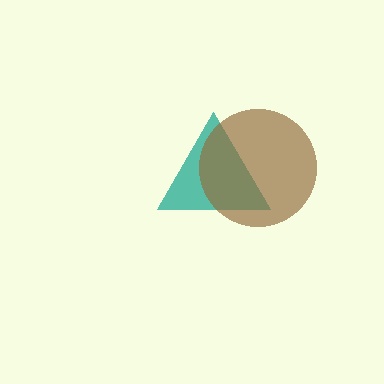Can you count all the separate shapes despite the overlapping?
Yes, there are 2 separate shapes.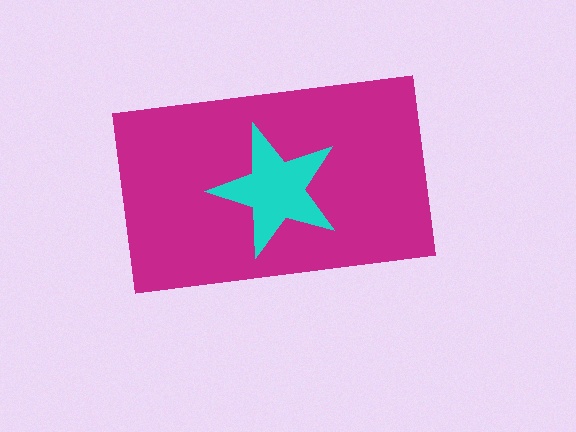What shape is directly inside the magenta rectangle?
The cyan star.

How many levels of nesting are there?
2.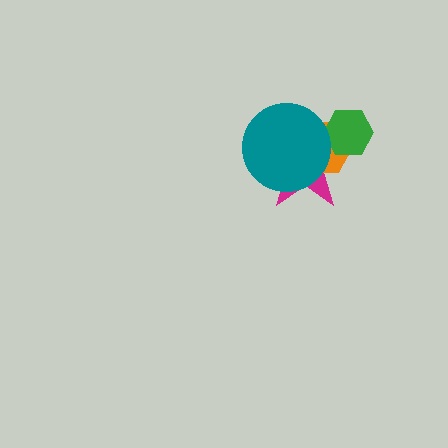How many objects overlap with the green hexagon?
2 objects overlap with the green hexagon.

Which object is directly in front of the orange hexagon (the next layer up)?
The green hexagon is directly in front of the orange hexagon.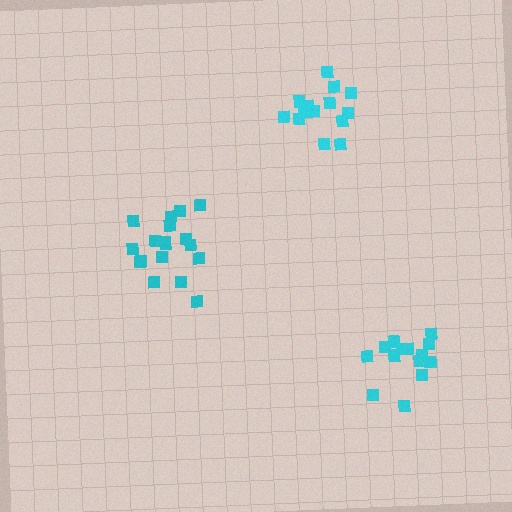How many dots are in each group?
Group 1: 14 dots, Group 2: 18 dots, Group 3: 14 dots (46 total).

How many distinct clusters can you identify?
There are 3 distinct clusters.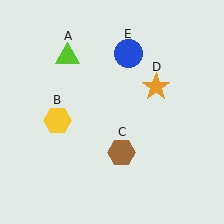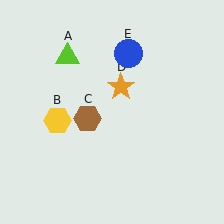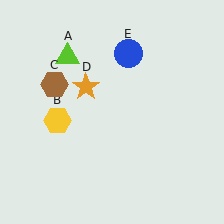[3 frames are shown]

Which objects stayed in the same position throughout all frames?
Lime triangle (object A) and yellow hexagon (object B) and blue circle (object E) remained stationary.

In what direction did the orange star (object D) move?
The orange star (object D) moved left.